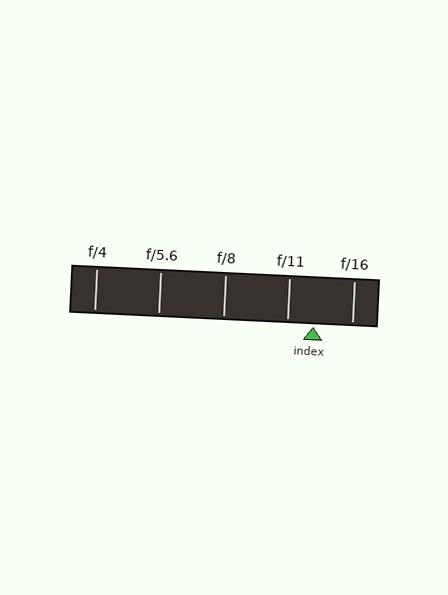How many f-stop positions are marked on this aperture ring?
There are 5 f-stop positions marked.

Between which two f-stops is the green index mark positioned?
The index mark is between f/11 and f/16.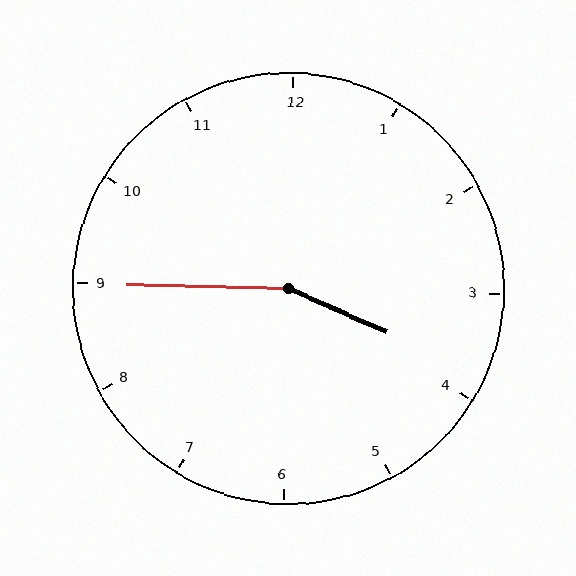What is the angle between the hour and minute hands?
Approximately 158 degrees.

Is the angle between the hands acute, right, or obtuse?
It is obtuse.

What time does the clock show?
3:45.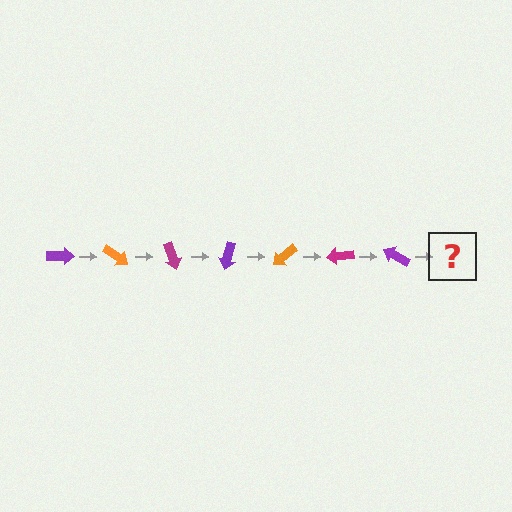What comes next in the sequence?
The next element should be an orange arrow, rotated 245 degrees from the start.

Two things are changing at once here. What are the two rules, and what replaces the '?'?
The two rules are that it rotates 35 degrees each step and the color cycles through purple, orange, and magenta. The '?' should be an orange arrow, rotated 245 degrees from the start.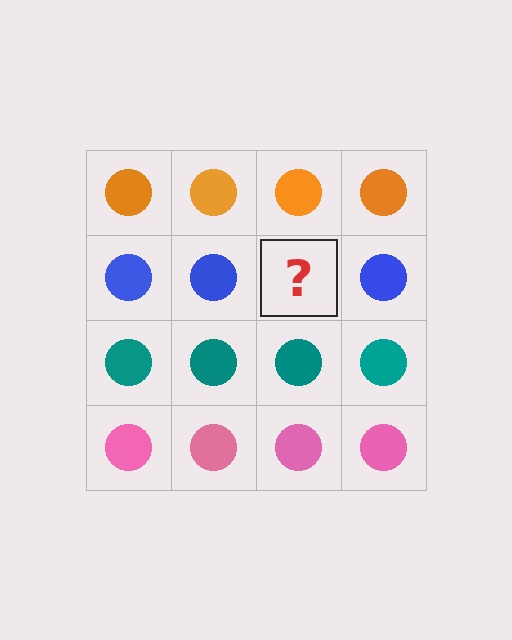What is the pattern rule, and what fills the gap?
The rule is that each row has a consistent color. The gap should be filled with a blue circle.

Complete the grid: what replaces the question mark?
The question mark should be replaced with a blue circle.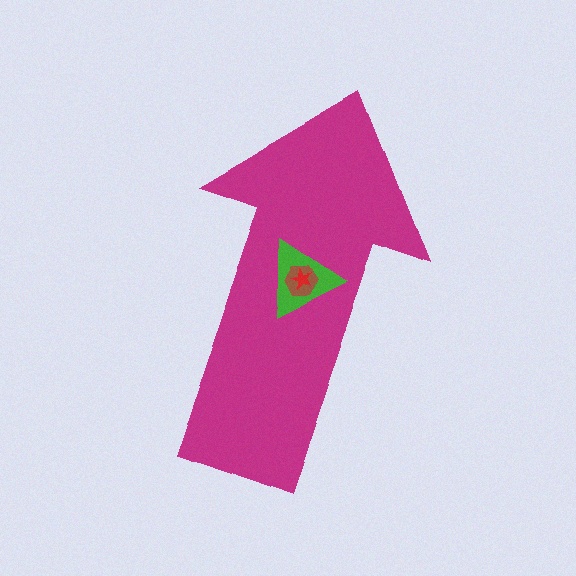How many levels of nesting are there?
4.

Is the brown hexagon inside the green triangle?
Yes.